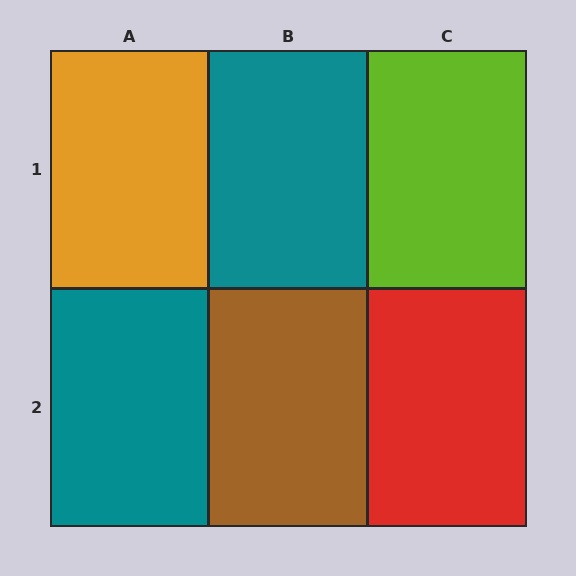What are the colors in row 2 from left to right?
Teal, brown, red.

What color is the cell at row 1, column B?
Teal.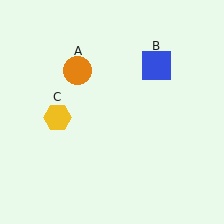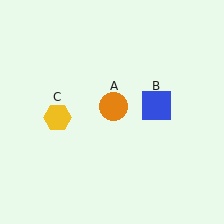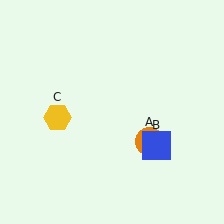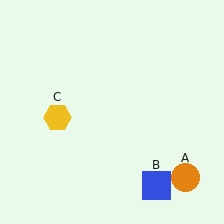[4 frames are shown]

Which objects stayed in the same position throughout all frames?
Yellow hexagon (object C) remained stationary.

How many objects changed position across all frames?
2 objects changed position: orange circle (object A), blue square (object B).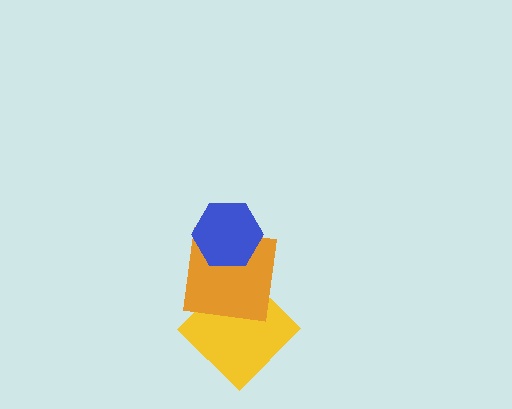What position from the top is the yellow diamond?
The yellow diamond is 3rd from the top.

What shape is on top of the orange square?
The blue hexagon is on top of the orange square.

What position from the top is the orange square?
The orange square is 2nd from the top.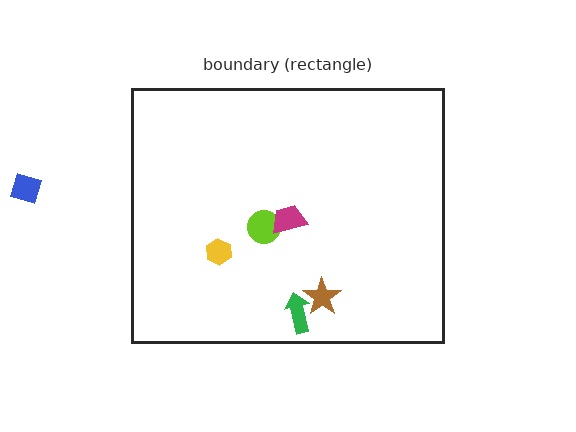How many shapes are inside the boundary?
5 inside, 1 outside.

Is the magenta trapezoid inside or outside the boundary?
Inside.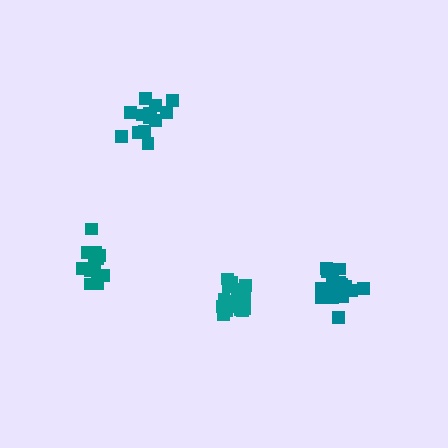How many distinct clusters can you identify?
There are 4 distinct clusters.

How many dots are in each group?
Group 1: 15 dots, Group 2: 20 dots, Group 3: 18 dots, Group 4: 14 dots (67 total).